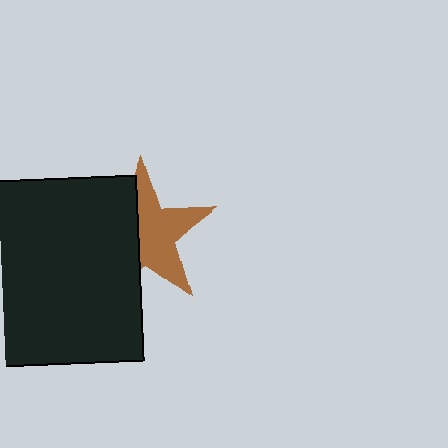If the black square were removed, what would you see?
You would see the complete brown star.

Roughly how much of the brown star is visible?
About half of it is visible (roughly 56%).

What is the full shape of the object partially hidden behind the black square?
The partially hidden object is a brown star.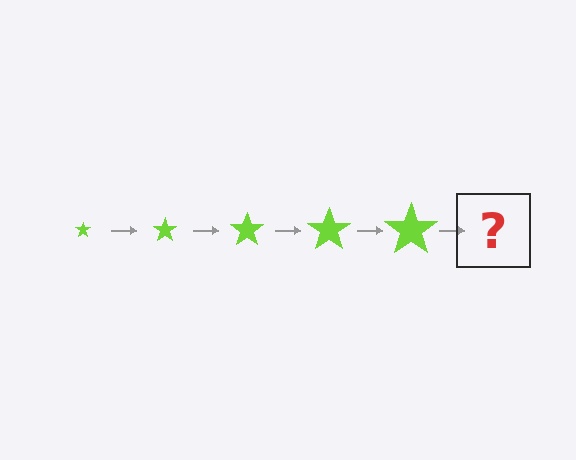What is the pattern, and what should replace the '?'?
The pattern is that the star gets progressively larger each step. The '?' should be a lime star, larger than the previous one.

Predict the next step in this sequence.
The next step is a lime star, larger than the previous one.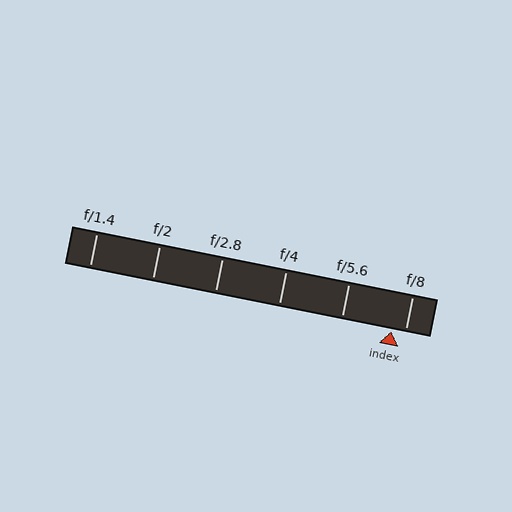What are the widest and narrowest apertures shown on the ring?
The widest aperture shown is f/1.4 and the narrowest is f/8.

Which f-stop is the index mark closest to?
The index mark is closest to f/8.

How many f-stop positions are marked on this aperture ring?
There are 6 f-stop positions marked.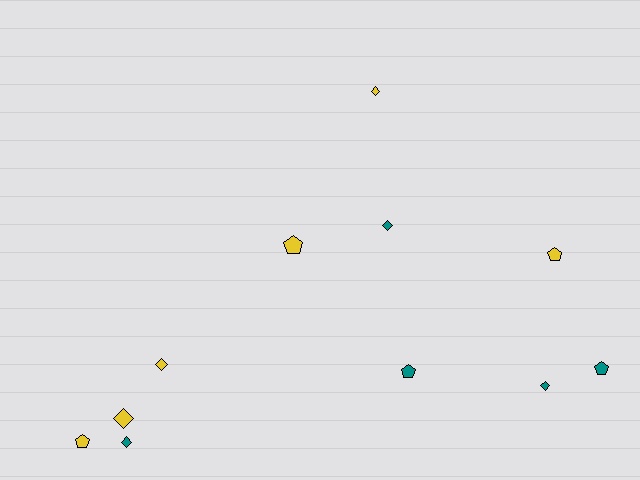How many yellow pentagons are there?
There are 3 yellow pentagons.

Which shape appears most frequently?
Diamond, with 6 objects.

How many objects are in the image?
There are 11 objects.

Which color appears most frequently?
Yellow, with 6 objects.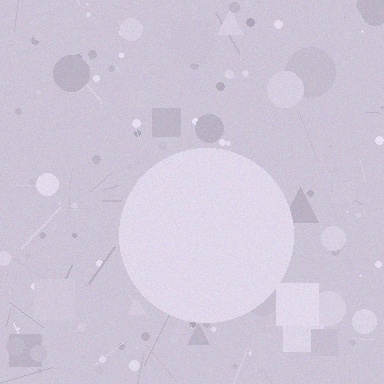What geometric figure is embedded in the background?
A circle is embedded in the background.